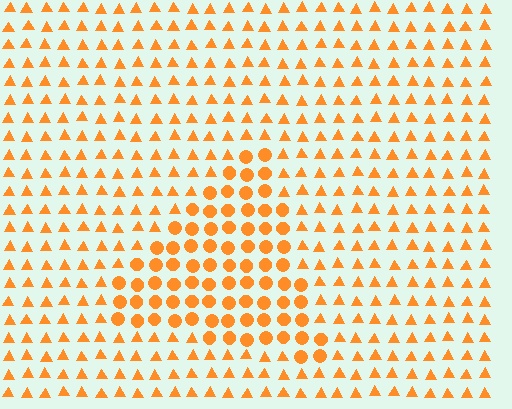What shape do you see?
I see a triangle.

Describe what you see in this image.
The image is filled with small orange elements arranged in a uniform grid. A triangle-shaped region contains circles, while the surrounding area contains triangles. The boundary is defined purely by the change in element shape.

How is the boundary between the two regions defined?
The boundary is defined by a change in element shape: circles inside vs. triangles outside. All elements share the same color and spacing.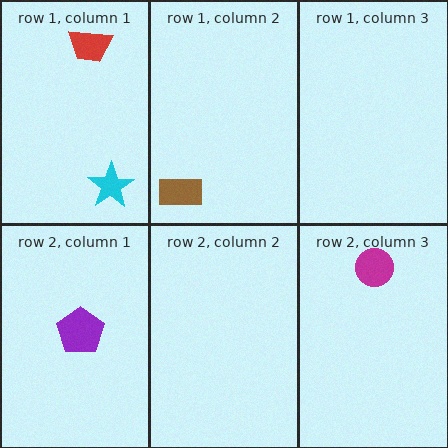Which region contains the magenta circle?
The row 2, column 3 region.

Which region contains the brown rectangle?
The row 1, column 2 region.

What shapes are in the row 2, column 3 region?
The magenta circle.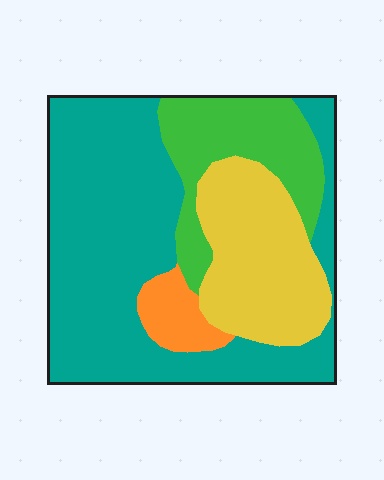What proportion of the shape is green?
Green takes up about one sixth (1/6) of the shape.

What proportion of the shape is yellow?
Yellow covers around 25% of the shape.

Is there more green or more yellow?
Yellow.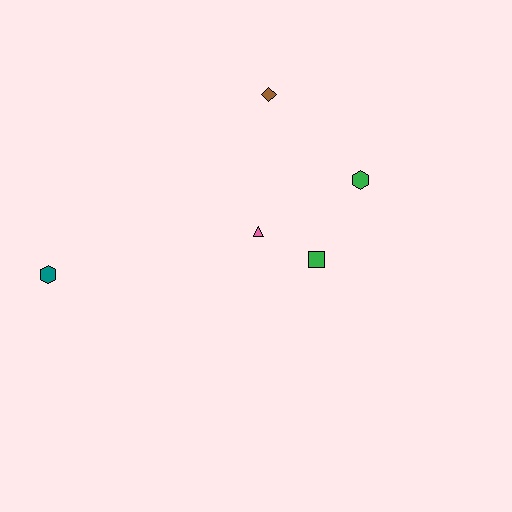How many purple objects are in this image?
There are no purple objects.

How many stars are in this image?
There are no stars.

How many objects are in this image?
There are 5 objects.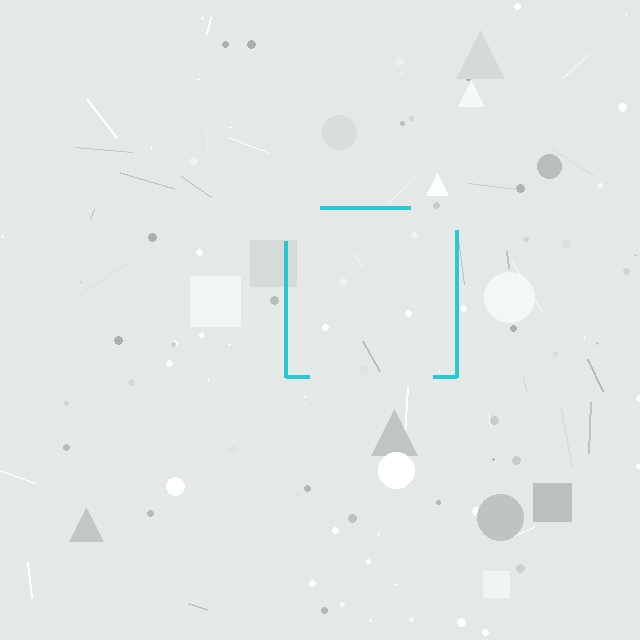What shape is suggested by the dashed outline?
The dashed outline suggests a square.